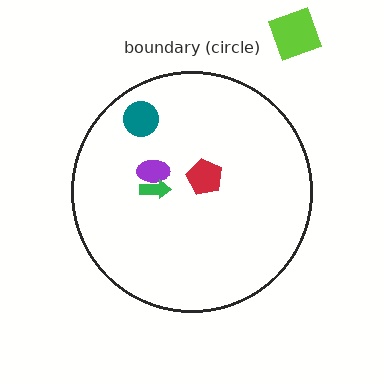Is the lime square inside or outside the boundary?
Outside.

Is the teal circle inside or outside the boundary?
Inside.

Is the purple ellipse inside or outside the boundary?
Inside.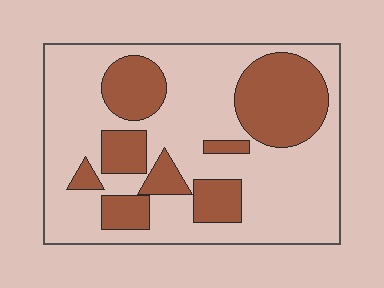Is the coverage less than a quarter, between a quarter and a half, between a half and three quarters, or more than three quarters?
Between a quarter and a half.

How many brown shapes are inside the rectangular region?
8.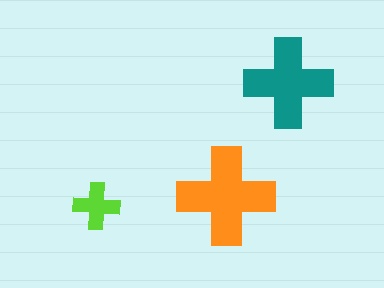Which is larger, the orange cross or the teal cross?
The orange one.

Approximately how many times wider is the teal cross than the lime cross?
About 2 times wider.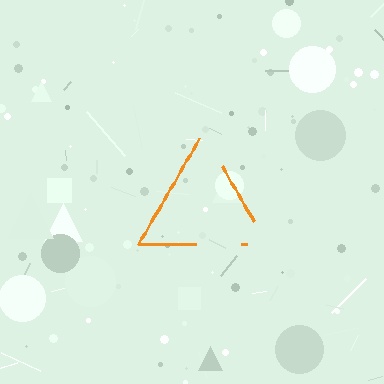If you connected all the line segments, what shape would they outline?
They would outline a triangle.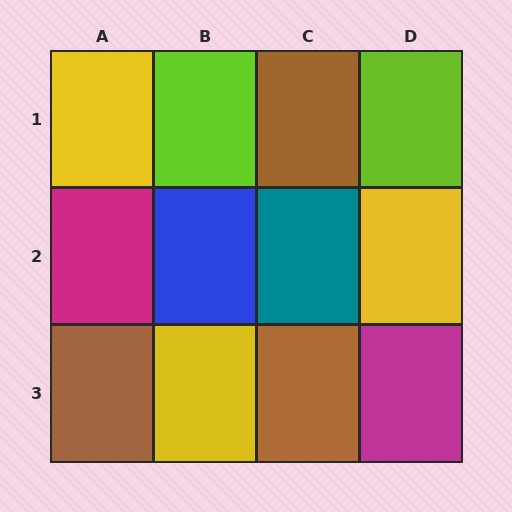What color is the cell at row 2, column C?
Teal.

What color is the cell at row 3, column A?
Brown.